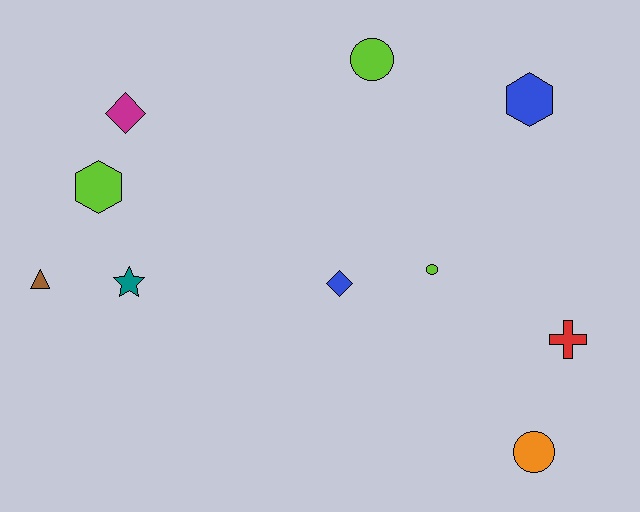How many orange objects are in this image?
There is 1 orange object.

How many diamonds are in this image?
There are 2 diamonds.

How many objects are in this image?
There are 10 objects.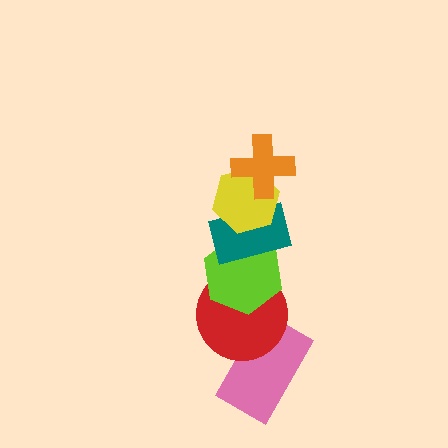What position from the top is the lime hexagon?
The lime hexagon is 4th from the top.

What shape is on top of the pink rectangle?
The red circle is on top of the pink rectangle.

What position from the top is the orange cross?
The orange cross is 1st from the top.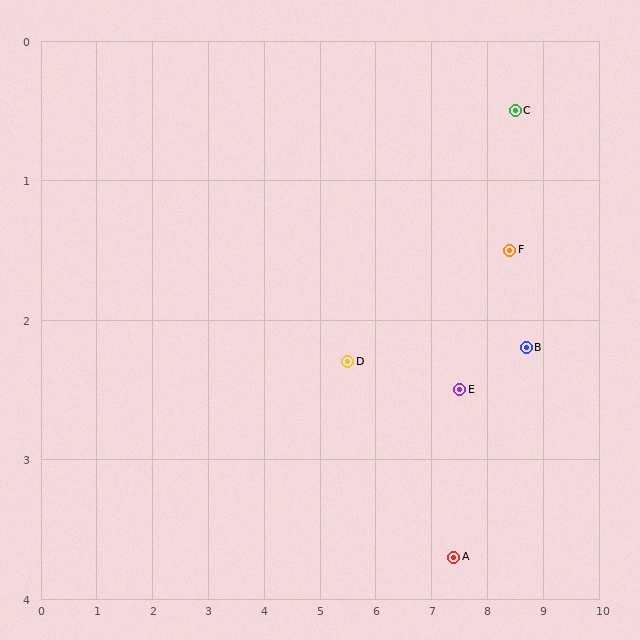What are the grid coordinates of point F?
Point F is at approximately (8.4, 1.5).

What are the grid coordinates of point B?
Point B is at approximately (8.7, 2.2).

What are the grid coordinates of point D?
Point D is at approximately (5.5, 2.3).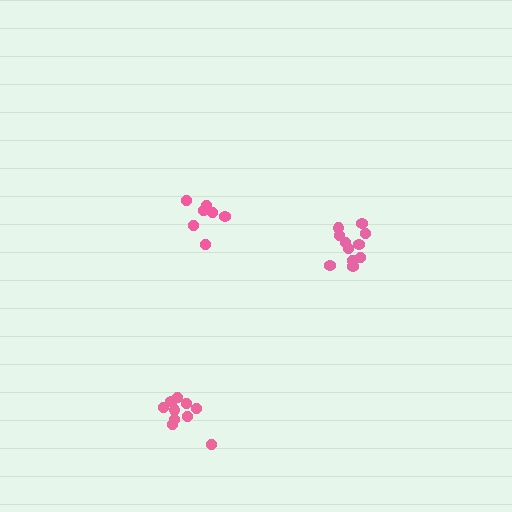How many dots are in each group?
Group 1: 7 dots, Group 2: 10 dots, Group 3: 11 dots (28 total).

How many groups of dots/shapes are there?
There are 3 groups.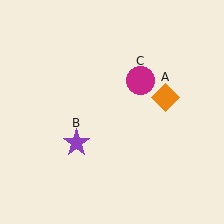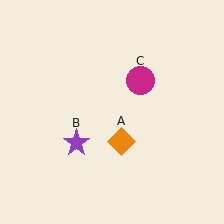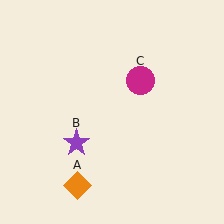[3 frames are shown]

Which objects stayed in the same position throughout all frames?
Purple star (object B) and magenta circle (object C) remained stationary.